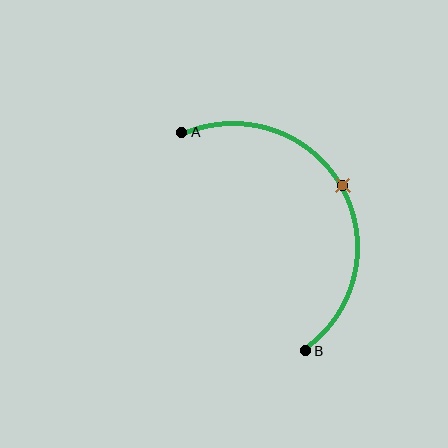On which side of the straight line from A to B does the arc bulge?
The arc bulges to the right of the straight line connecting A and B.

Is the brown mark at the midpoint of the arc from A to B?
Yes. The brown mark lies on the arc at equal arc-length from both A and B — it is the arc midpoint.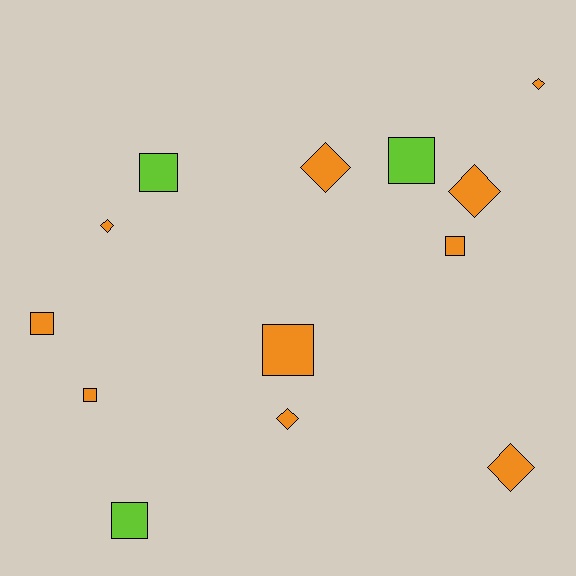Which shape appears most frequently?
Square, with 7 objects.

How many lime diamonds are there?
There are no lime diamonds.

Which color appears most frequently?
Orange, with 10 objects.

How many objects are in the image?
There are 13 objects.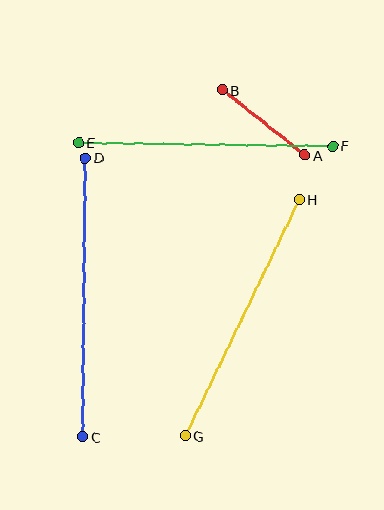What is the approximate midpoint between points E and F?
The midpoint is at approximately (206, 144) pixels.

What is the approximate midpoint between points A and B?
The midpoint is at approximately (264, 123) pixels.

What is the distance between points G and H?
The distance is approximately 263 pixels.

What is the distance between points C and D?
The distance is approximately 279 pixels.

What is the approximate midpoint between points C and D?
The midpoint is at approximately (84, 297) pixels.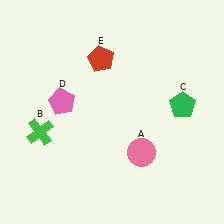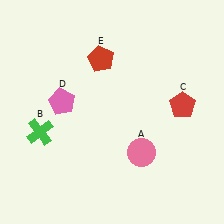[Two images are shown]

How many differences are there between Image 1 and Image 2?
There is 1 difference between the two images.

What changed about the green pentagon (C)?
In Image 1, C is green. In Image 2, it changed to red.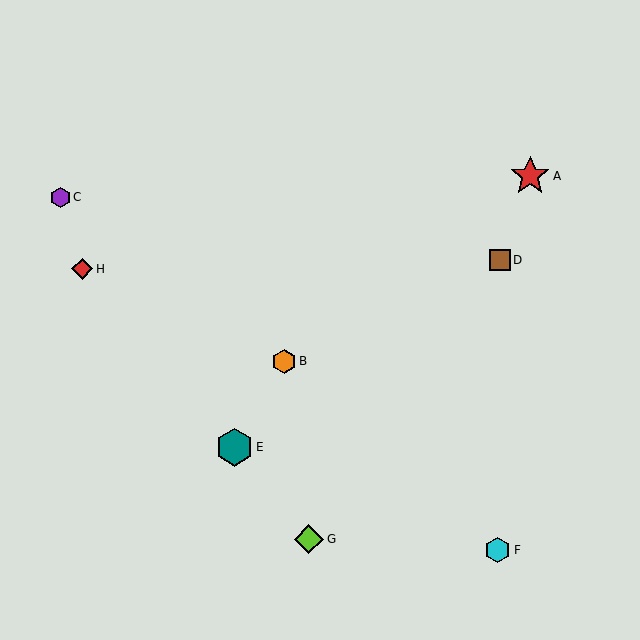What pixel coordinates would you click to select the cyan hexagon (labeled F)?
Click at (498, 550) to select the cyan hexagon F.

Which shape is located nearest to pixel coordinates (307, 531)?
The lime diamond (labeled G) at (309, 539) is nearest to that location.